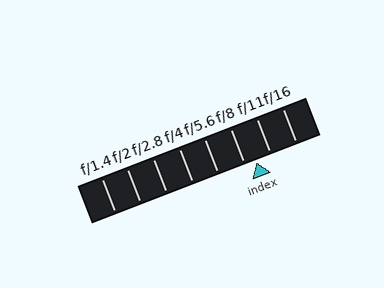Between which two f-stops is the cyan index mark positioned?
The index mark is between f/8 and f/11.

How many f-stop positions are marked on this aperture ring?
There are 8 f-stop positions marked.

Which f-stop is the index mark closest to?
The index mark is closest to f/8.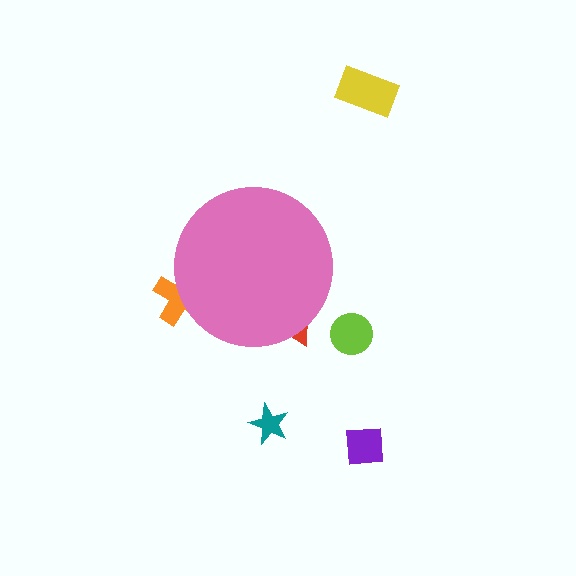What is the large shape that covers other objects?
A pink circle.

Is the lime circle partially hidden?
No, the lime circle is fully visible.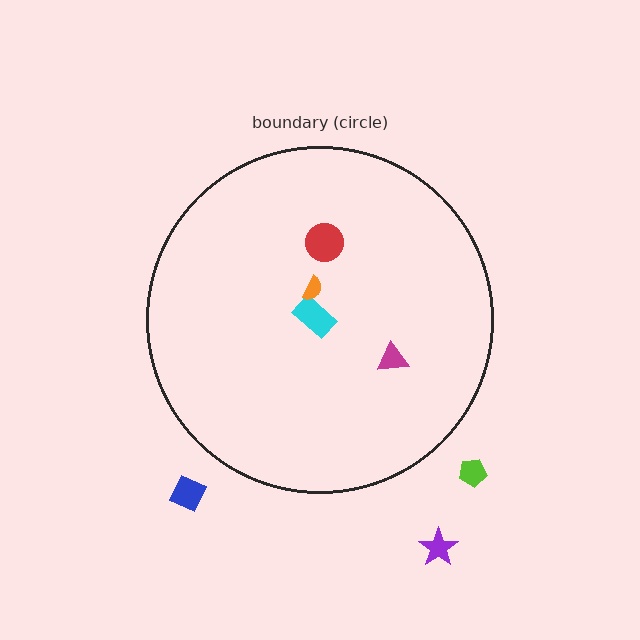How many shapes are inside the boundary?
4 inside, 3 outside.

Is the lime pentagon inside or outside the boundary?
Outside.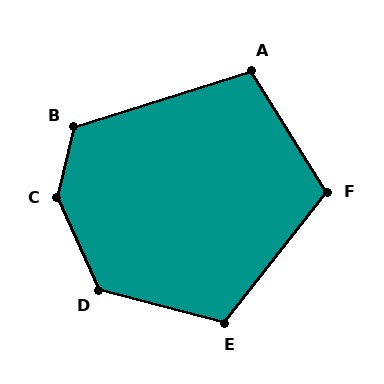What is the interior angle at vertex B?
Approximately 121 degrees (obtuse).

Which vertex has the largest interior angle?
C, at approximately 142 degrees.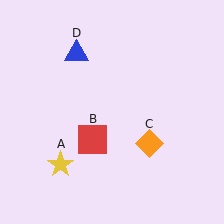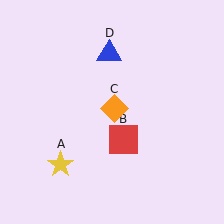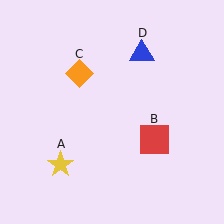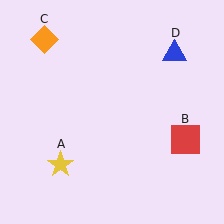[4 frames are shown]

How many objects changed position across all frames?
3 objects changed position: red square (object B), orange diamond (object C), blue triangle (object D).